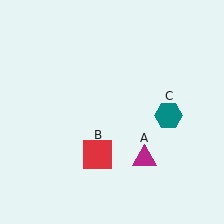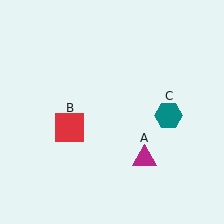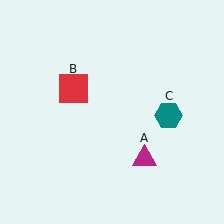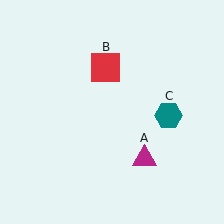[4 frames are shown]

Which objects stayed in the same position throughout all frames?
Magenta triangle (object A) and teal hexagon (object C) remained stationary.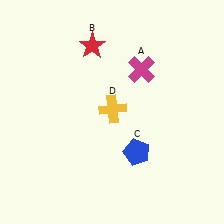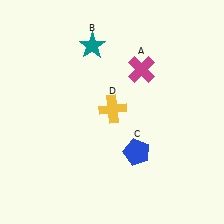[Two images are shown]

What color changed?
The star (B) changed from red in Image 1 to teal in Image 2.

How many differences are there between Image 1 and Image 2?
There is 1 difference between the two images.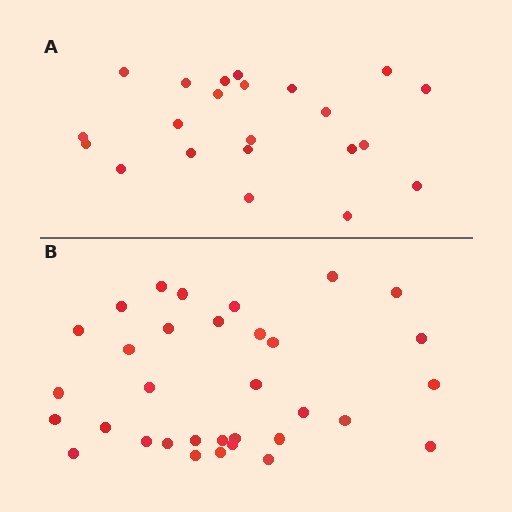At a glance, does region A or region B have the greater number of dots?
Region B (the bottom region) has more dots.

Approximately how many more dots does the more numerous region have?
Region B has roughly 12 or so more dots than region A.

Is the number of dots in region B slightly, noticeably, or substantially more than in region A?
Region B has substantially more. The ratio is roughly 1.5 to 1.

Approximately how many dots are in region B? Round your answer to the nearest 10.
About 30 dots. (The exact count is 33, which rounds to 30.)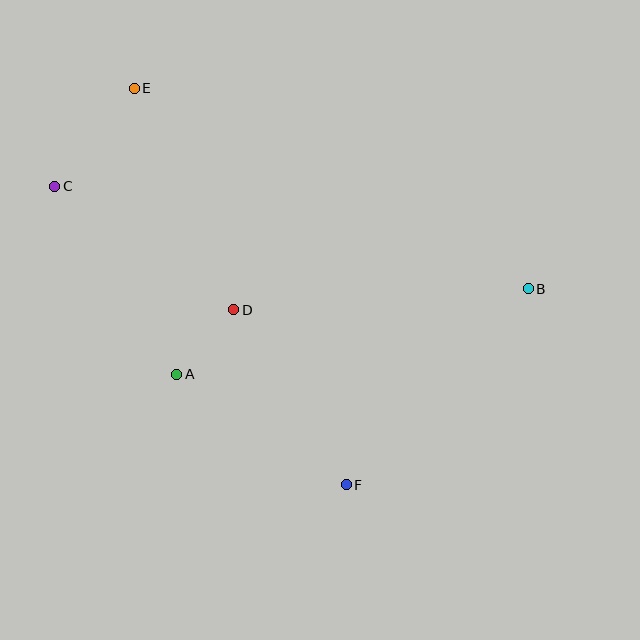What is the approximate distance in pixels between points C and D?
The distance between C and D is approximately 217 pixels.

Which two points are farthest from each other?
Points B and C are farthest from each other.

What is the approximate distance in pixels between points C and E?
The distance between C and E is approximately 126 pixels.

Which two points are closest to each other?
Points A and D are closest to each other.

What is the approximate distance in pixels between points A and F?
The distance between A and F is approximately 202 pixels.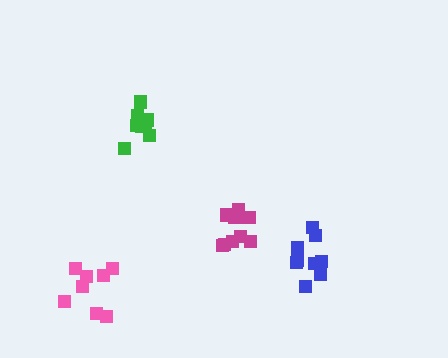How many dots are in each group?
Group 1: 10 dots, Group 2: 8 dots, Group 3: 8 dots, Group 4: 9 dots (35 total).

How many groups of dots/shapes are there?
There are 4 groups.